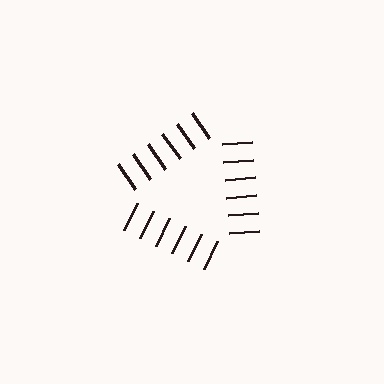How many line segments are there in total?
18 — 6 along each of the 3 edges.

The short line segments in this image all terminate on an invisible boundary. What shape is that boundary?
An illusory triangle — the line segments terminate on its edges but no continuous stroke is drawn.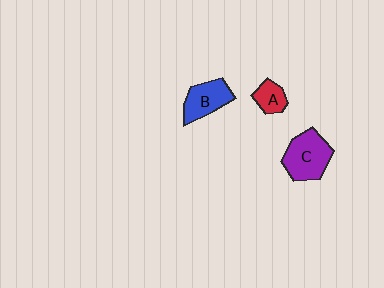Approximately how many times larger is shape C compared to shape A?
Approximately 2.2 times.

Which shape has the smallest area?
Shape A (red).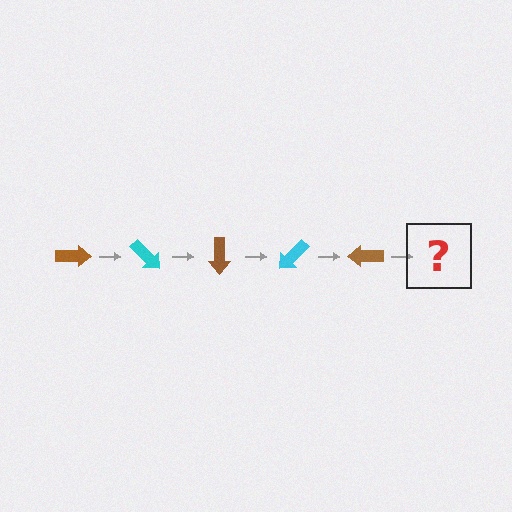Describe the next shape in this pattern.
It should be a cyan arrow, rotated 225 degrees from the start.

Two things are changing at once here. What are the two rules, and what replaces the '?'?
The two rules are that it rotates 45 degrees each step and the color cycles through brown and cyan. The '?' should be a cyan arrow, rotated 225 degrees from the start.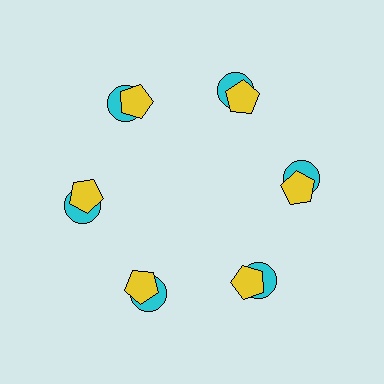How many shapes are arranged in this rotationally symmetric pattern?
There are 12 shapes, arranged in 6 groups of 2.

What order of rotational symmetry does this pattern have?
This pattern has 6-fold rotational symmetry.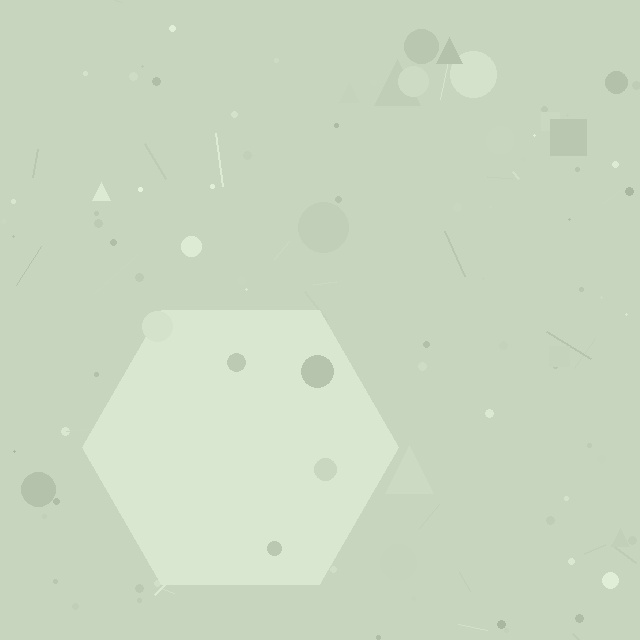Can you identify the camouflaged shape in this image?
The camouflaged shape is a hexagon.